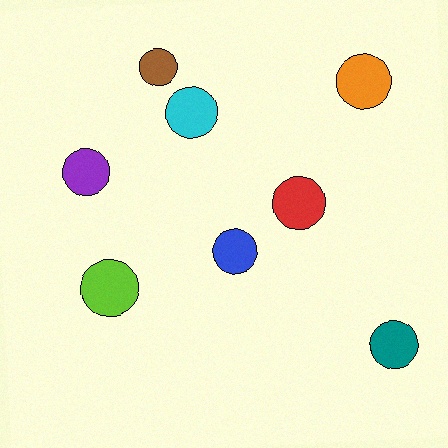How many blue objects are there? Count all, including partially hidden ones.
There is 1 blue object.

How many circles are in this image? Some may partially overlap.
There are 8 circles.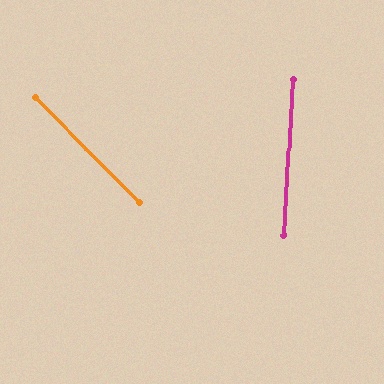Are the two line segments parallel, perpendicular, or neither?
Neither parallel nor perpendicular — they differ by about 49°.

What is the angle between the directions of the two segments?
Approximately 49 degrees.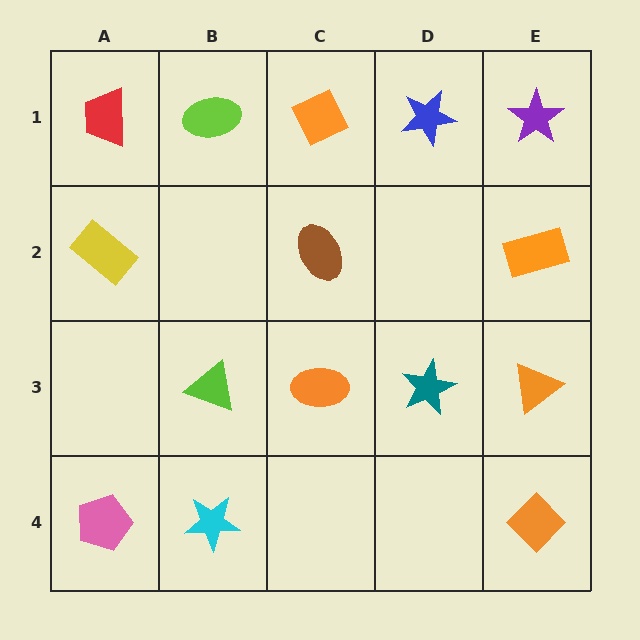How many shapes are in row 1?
5 shapes.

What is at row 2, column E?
An orange rectangle.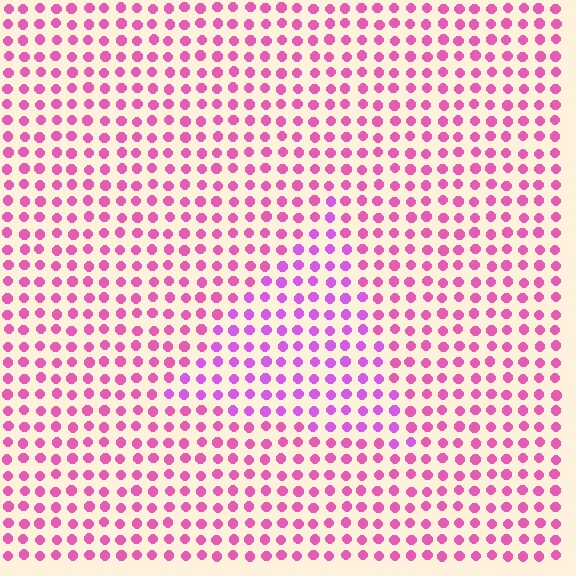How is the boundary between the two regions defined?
The boundary is defined purely by a slight shift in hue (about 29 degrees). Spacing, size, and orientation are identical on both sides.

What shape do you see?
I see a triangle.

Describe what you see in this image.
The image is filled with small pink elements in a uniform arrangement. A triangle-shaped region is visible where the elements are tinted to a slightly different hue, forming a subtle color boundary.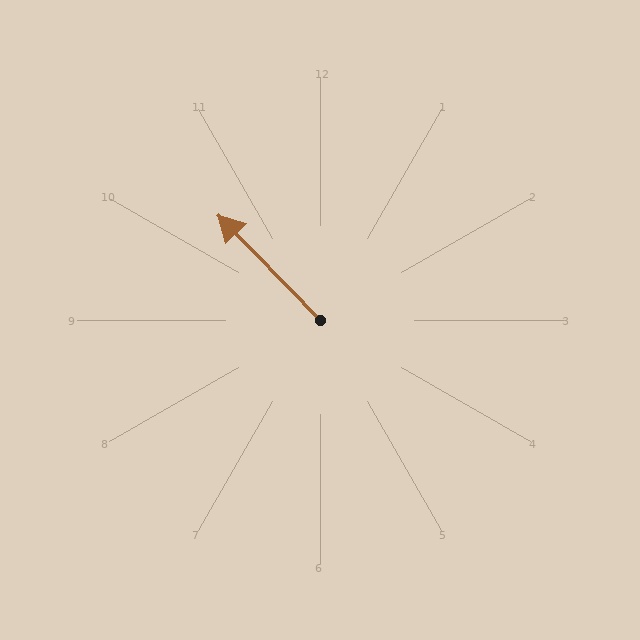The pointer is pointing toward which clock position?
Roughly 11 o'clock.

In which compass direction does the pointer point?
Northwest.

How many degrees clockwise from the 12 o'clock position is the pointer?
Approximately 316 degrees.